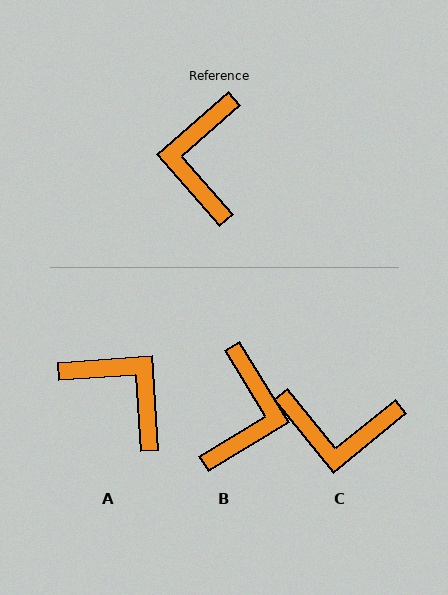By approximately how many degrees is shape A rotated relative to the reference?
Approximately 127 degrees clockwise.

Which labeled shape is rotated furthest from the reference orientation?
B, about 170 degrees away.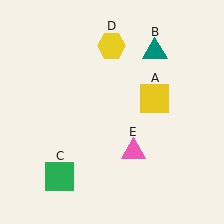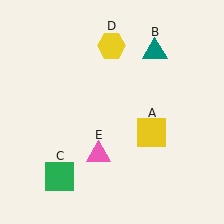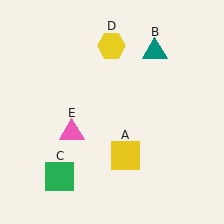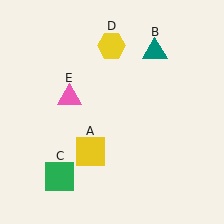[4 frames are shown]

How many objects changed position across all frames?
2 objects changed position: yellow square (object A), pink triangle (object E).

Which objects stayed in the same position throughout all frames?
Teal triangle (object B) and green square (object C) and yellow hexagon (object D) remained stationary.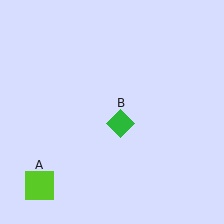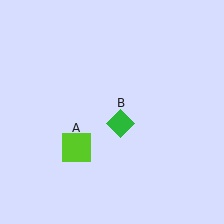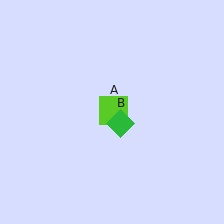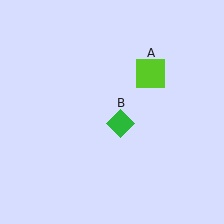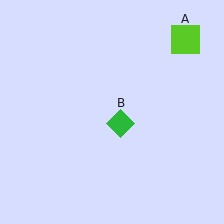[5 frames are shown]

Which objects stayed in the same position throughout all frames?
Green diamond (object B) remained stationary.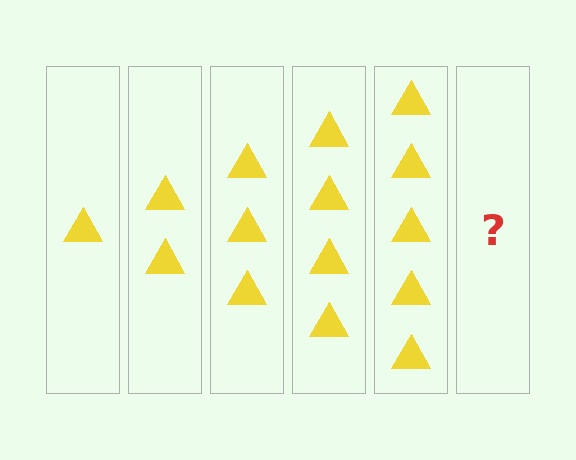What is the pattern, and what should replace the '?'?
The pattern is that each step adds one more triangle. The '?' should be 6 triangles.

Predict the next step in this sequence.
The next step is 6 triangles.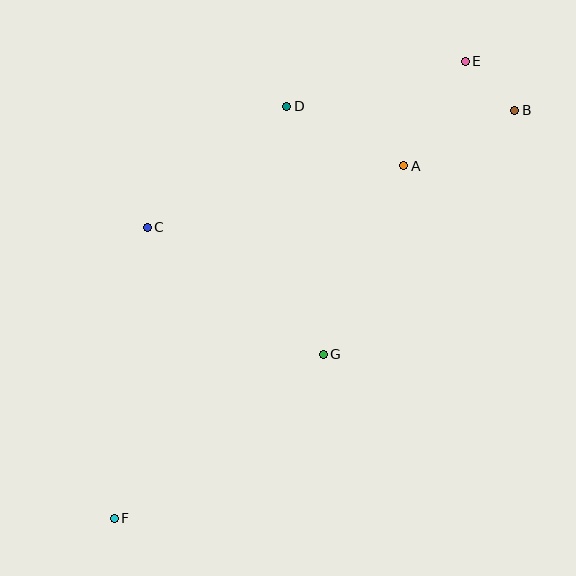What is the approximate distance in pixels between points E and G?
The distance between E and G is approximately 325 pixels.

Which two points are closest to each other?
Points B and E are closest to each other.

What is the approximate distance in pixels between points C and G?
The distance between C and G is approximately 217 pixels.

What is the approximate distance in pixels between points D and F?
The distance between D and F is approximately 447 pixels.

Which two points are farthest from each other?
Points E and F are farthest from each other.